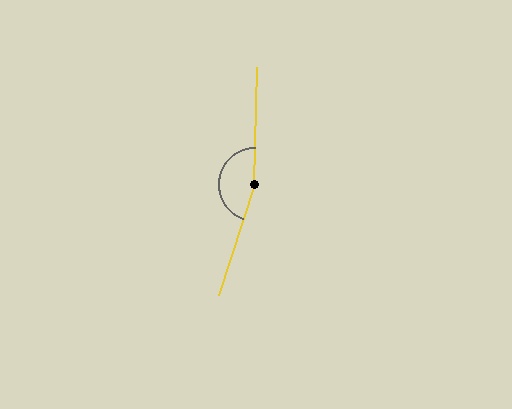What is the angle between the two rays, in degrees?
Approximately 163 degrees.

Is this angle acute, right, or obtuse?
It is obtuse.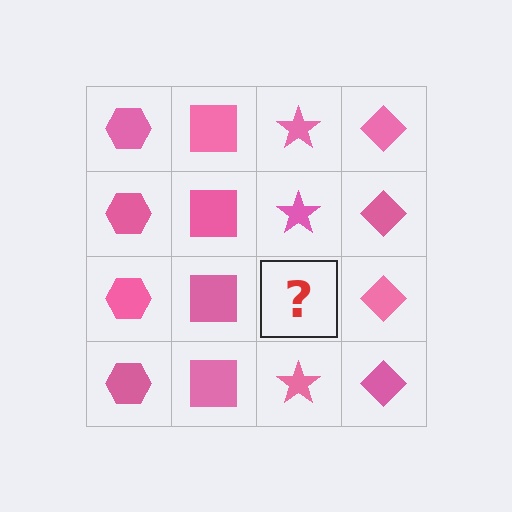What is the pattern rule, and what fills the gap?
The rule is that each column has a consistent shape. The gap should be filled with a pink star.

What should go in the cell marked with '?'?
The missing cell should contain a pink star.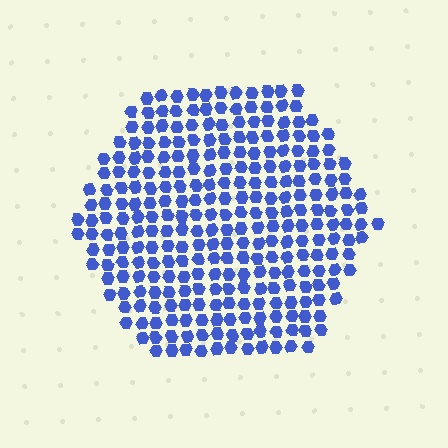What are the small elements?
The small elements are hexagons.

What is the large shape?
The large shape is a hexagon.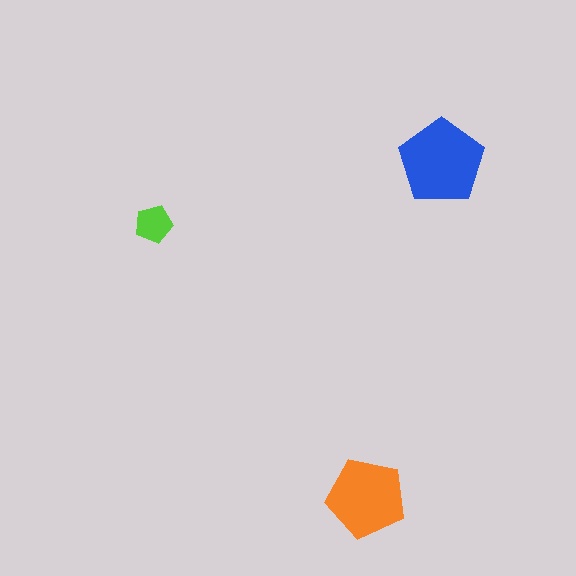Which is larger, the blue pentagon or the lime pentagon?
The blue one.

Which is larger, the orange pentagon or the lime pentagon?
The orange one.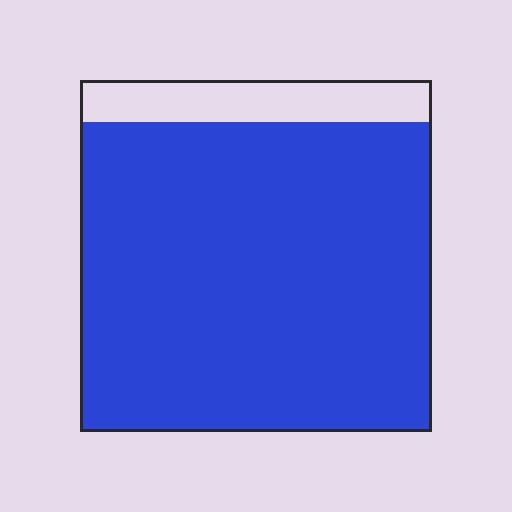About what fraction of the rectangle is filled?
About seven eighths (7/8).